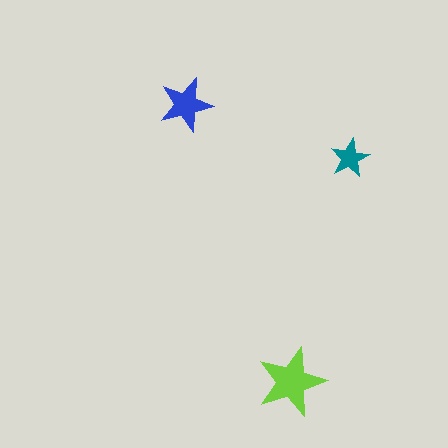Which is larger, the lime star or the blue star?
The lime one.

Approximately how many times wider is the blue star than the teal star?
About 1.5 times wider.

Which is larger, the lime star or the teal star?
The lime one.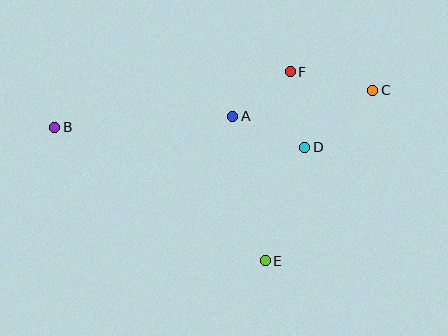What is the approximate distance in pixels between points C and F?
The distance between C and F is approximately 85 pixels.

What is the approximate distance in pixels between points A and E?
The distance between A and E is approximately 148 pixels.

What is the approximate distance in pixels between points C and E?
The distance between C and E is approximately 202 pixels.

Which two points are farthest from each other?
Points B and C are farthest from each other.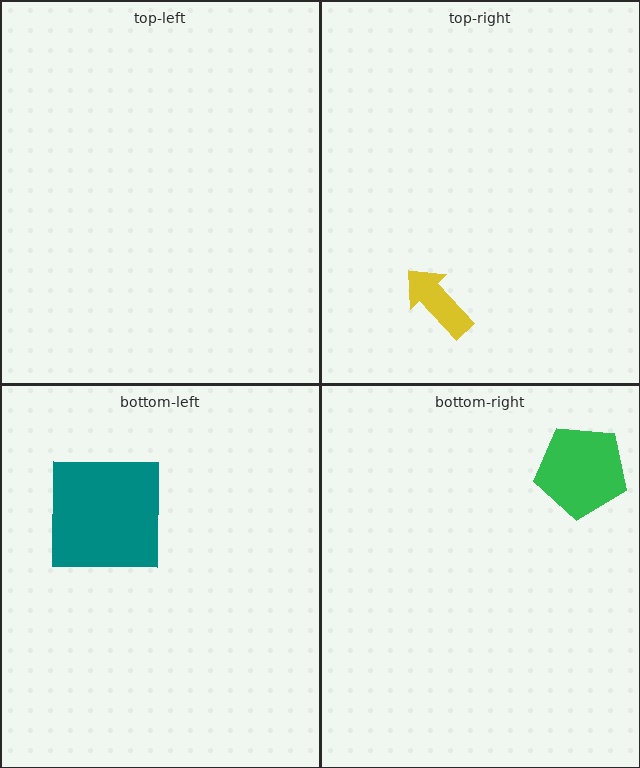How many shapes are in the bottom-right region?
1.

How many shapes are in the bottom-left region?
1.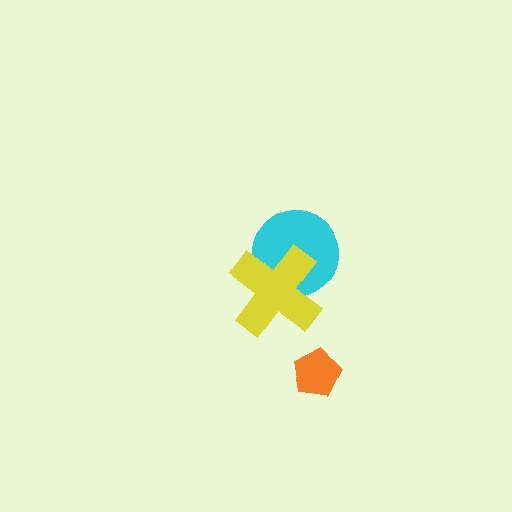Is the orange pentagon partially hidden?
No, no other shape covers it.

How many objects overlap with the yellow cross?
1 object overlaps with the yellow cross.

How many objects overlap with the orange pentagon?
0 objects overlap with the orange pentagon.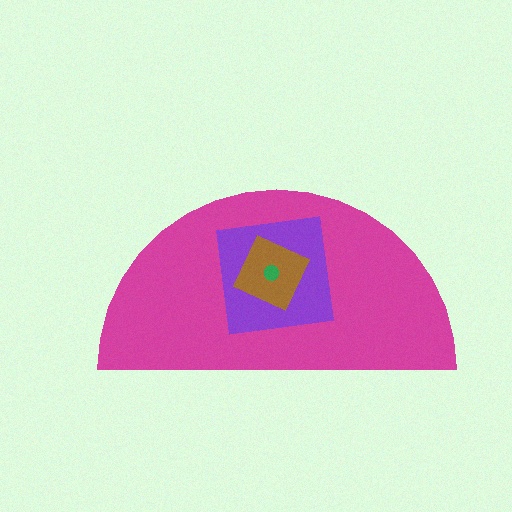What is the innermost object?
The green circle.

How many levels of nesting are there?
4.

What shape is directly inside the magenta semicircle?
The purple square.